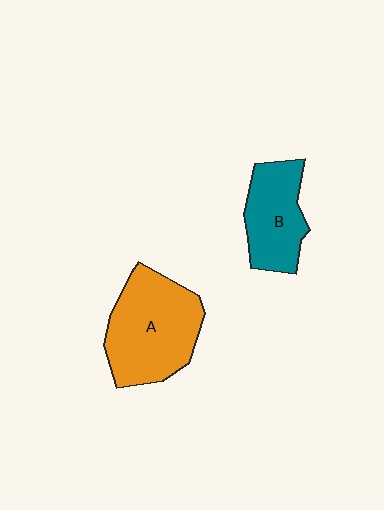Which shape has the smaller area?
Shape B (teal).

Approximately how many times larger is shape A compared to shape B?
Approximately 1.5 times.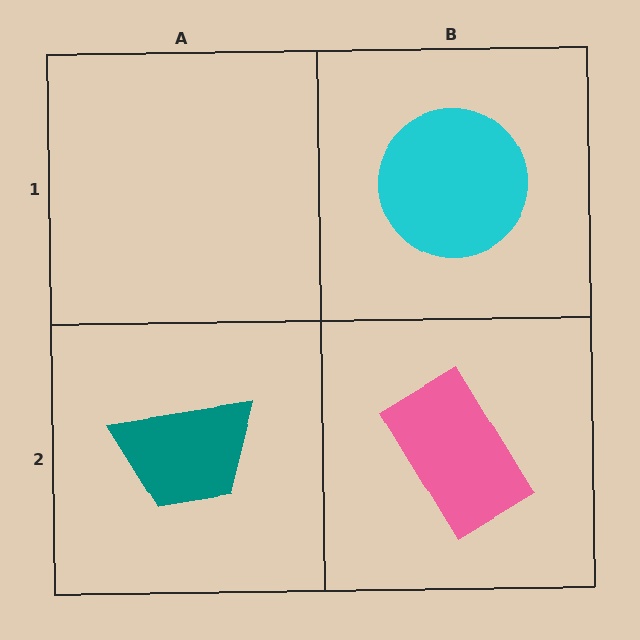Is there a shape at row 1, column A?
No, that cell is empty.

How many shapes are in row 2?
2 shapes.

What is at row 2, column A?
A teal trapezoid.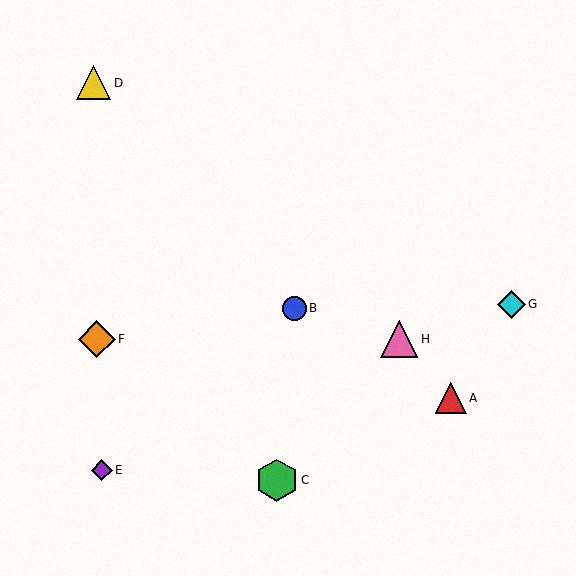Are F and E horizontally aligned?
No, F is at y≈339 and E is at y≈470.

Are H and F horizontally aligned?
Yes, both are at y≈339.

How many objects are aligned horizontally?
2 objects (F, H) are aligned horizontally.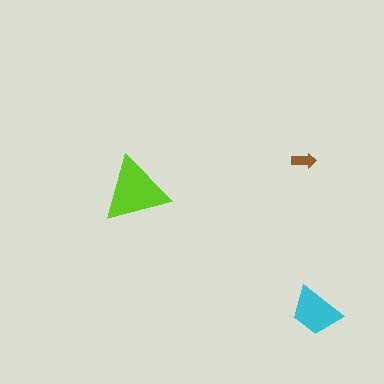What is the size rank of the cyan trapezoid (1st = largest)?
2nd.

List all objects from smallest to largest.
The brown arrow, the cyan trapezoid, the lime triangle.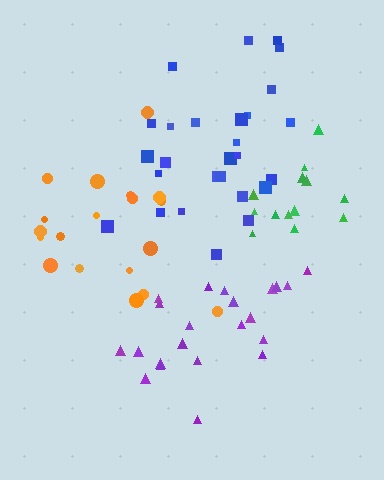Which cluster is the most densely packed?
Green.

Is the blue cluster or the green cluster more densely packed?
Green.